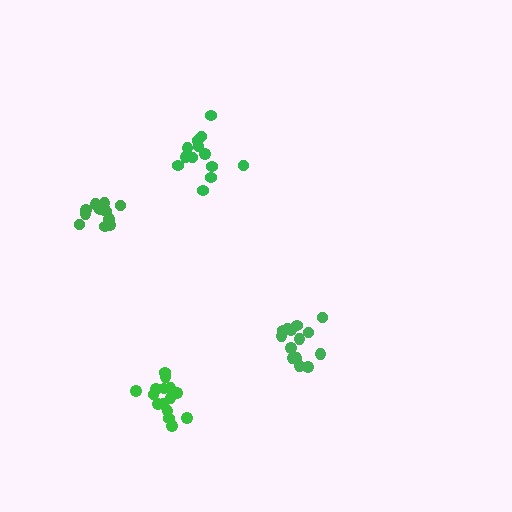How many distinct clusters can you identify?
There are 4 distinct clusters.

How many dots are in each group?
Group 1: 13 dots, Group 2: 14 dots, Group 3: 15 dots, Group 4: 12 dots (54 total).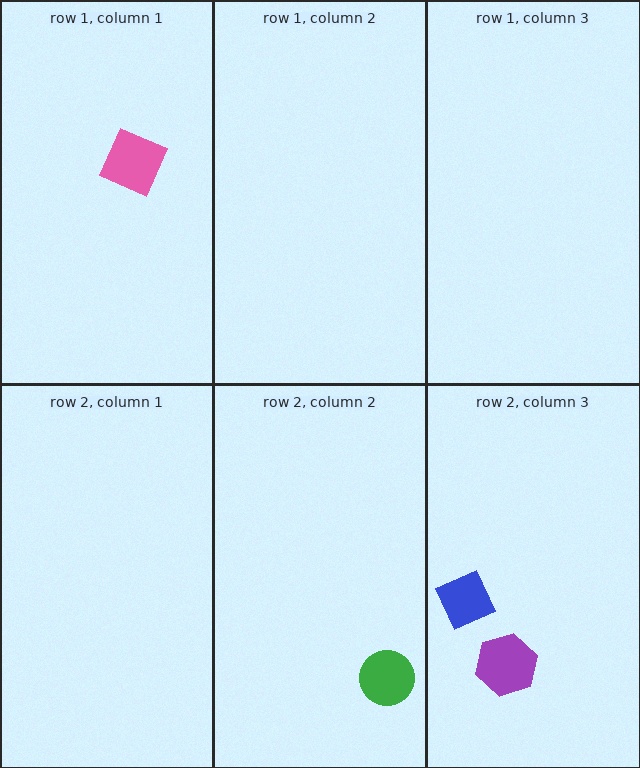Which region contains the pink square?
The row 1, column 1 region.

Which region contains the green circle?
The row 2, column 2 region.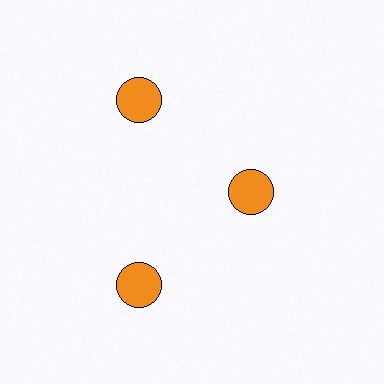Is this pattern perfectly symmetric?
No. The 3 orange circles are arranged in a ring, but one element near the 3 o'clock position is pulled inward toward the center, breaking the 3-fold rotational symmetry.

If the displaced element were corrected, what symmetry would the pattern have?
It would have 3-fold rotational symmetry — the pattern would map onto itself every 120 degrees.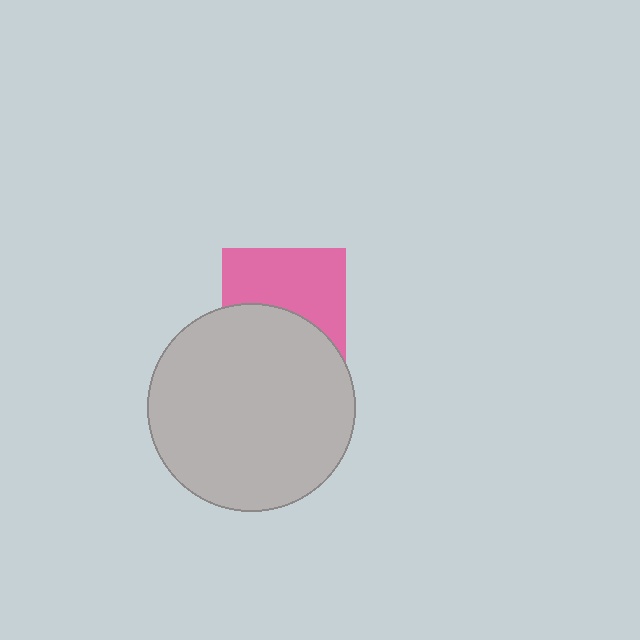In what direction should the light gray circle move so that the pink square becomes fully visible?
The light gray circle should move down. That is the shortest direction to clear the overlap and leave the pink square fully visible.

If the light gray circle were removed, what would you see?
You would see the complete pink square.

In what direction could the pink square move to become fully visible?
The pink square could move up. That would shift it out from behind the light gray circle entirely.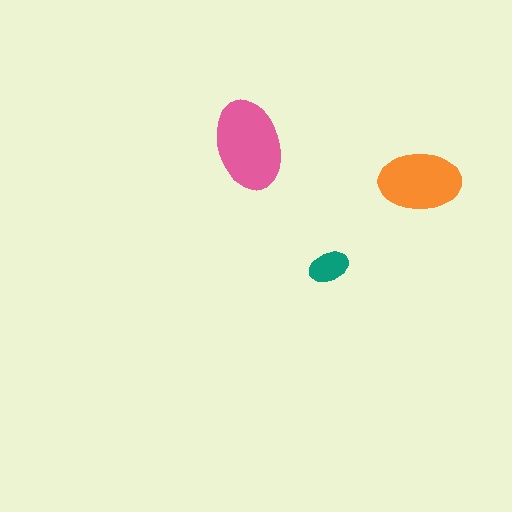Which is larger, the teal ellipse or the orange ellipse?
The orange one.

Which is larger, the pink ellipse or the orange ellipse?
The pink one.